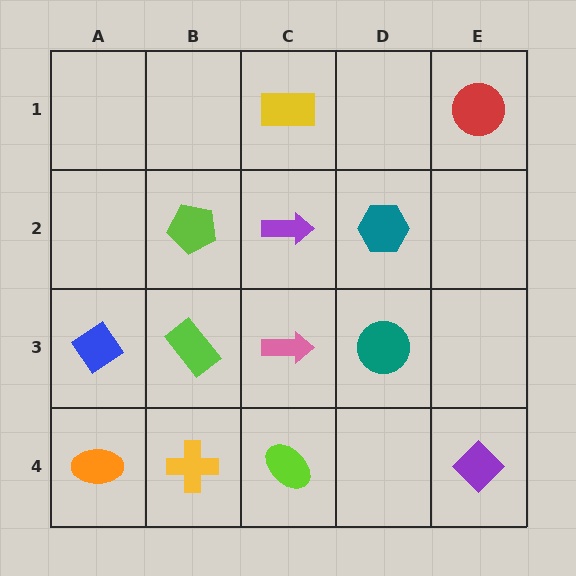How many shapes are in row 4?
4 shapes.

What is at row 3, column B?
A lime rectangle.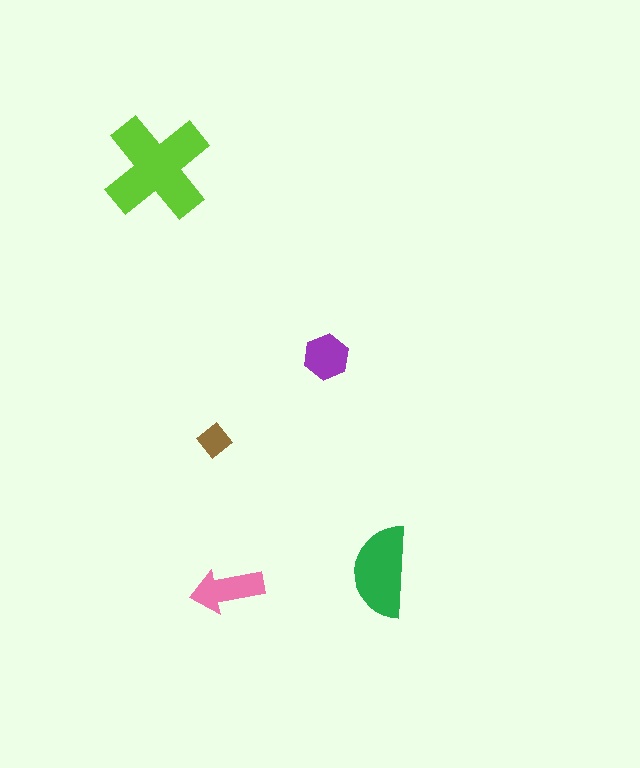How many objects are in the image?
There are 5 objects in the image.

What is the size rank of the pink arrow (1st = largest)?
3rd.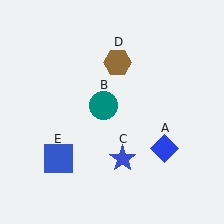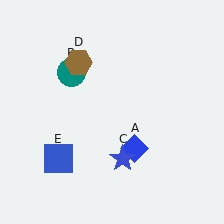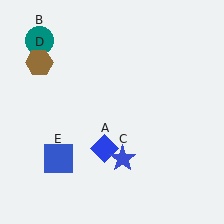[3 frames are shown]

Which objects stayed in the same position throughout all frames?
Blue star (object C) and blue square (object E) remained stationary.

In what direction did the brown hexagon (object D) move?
The brown hexagon (object D) moved left.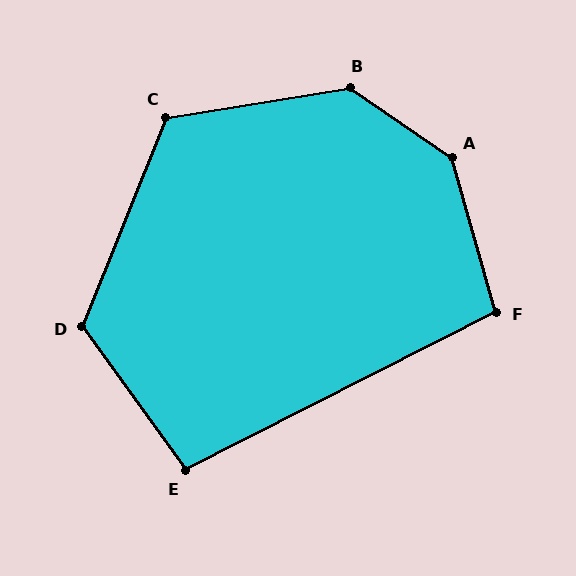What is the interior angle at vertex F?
Approximately 101 degrees (obtuse).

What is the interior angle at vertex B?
Approximately 136 degrees (obtuse).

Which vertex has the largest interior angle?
A, at approximately 140 degrees.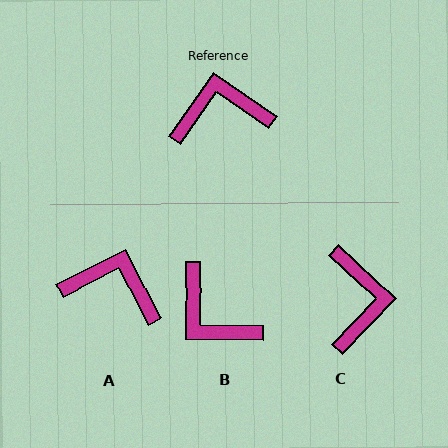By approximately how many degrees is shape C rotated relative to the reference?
Approximately 99 degrees clockwise.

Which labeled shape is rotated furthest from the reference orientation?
B, about 124 degrees away.